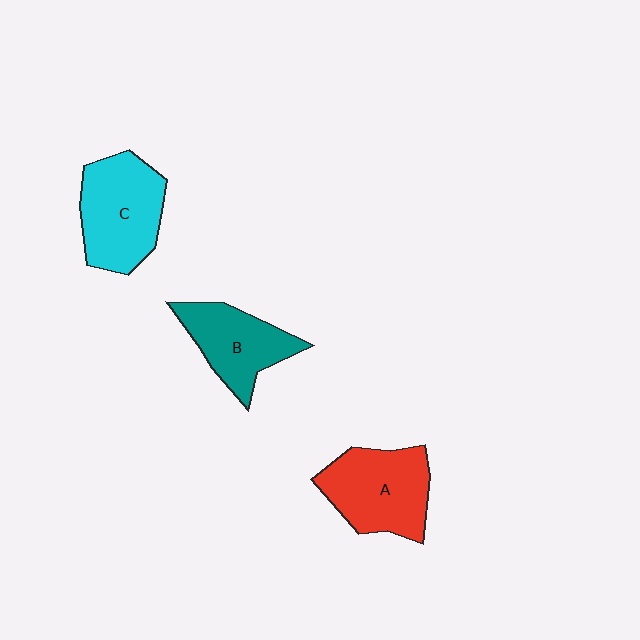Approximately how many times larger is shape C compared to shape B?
Approximately 1.2 times.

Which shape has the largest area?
Shape C (cyan).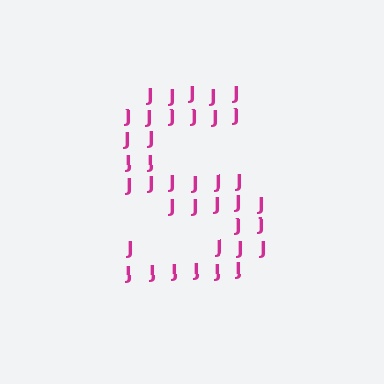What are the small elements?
The small elements are letter J's.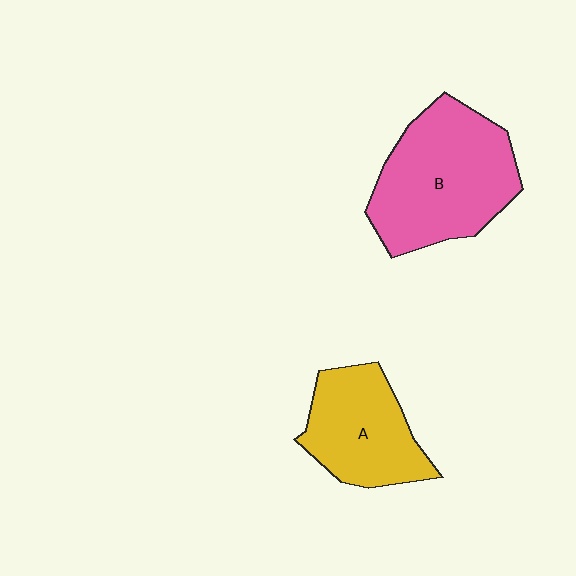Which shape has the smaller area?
Shape A (yellow).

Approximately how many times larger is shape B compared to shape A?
Approximately 1.4 times.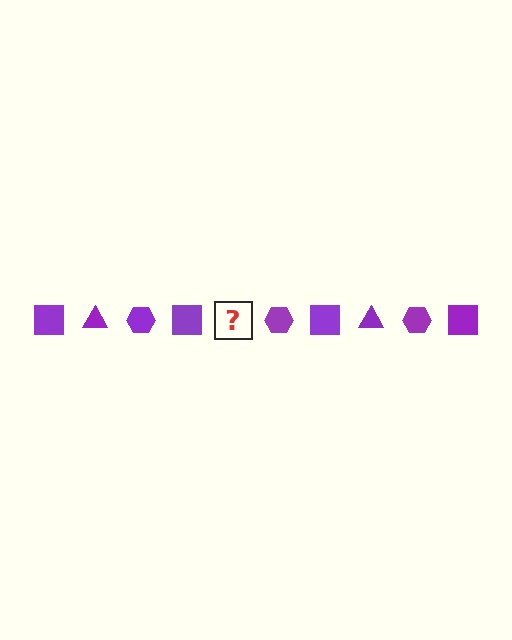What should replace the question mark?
The question mark should be replaced with a purple triangle.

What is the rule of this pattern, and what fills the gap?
The rule is that the pattern cycles through square, triangle, hexagon shapes in purple. The gap should be filled with a purple triangle.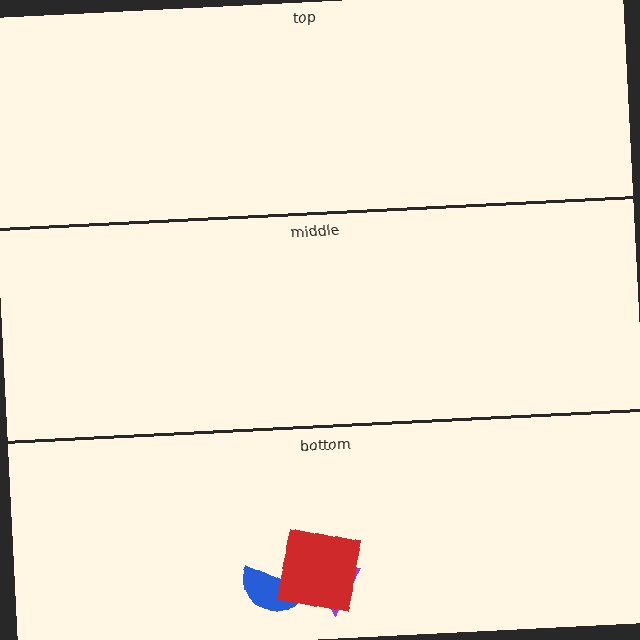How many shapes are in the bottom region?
3.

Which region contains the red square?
The bottom region.